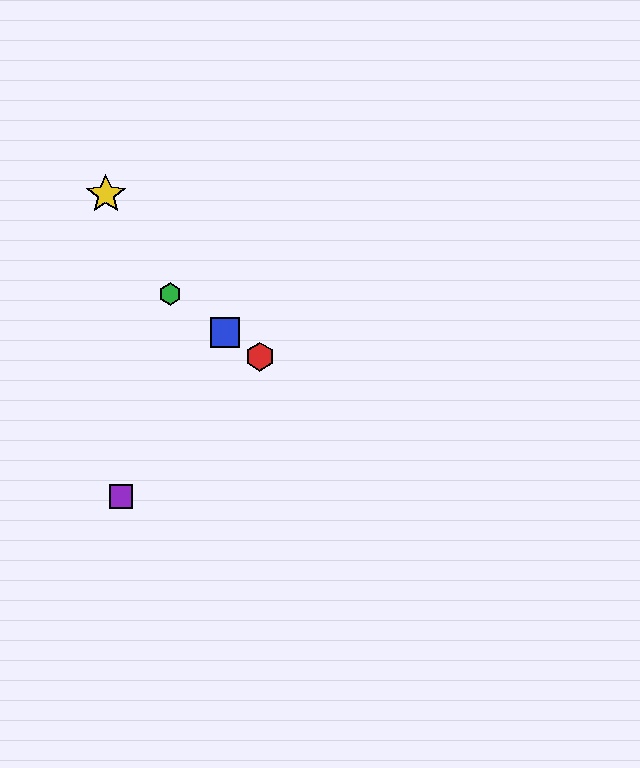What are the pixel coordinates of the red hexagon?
The red hexagon is at (260, 357).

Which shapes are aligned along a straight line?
The red hexagon, the blue square, the green hexagon are aligned along a straight line.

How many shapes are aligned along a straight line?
3 shapes (the red hexagon, the blue square, the green hexagon) are aligned along a straight line.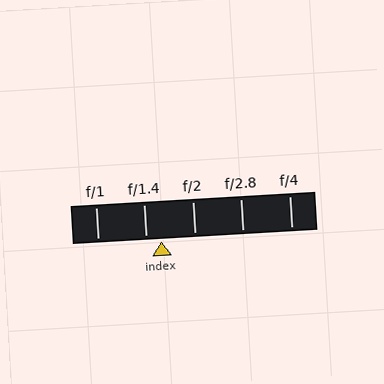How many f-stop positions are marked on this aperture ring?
There are 5 f-stop positions marked.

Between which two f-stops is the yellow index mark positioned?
The index mark is between f/1.4 and f/2.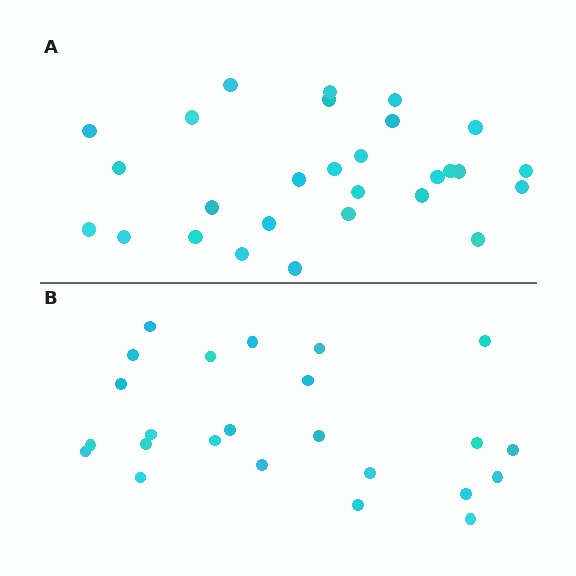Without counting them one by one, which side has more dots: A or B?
Region A (the top region) has more dots.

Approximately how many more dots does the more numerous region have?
Region A has about 4 more dots than region B.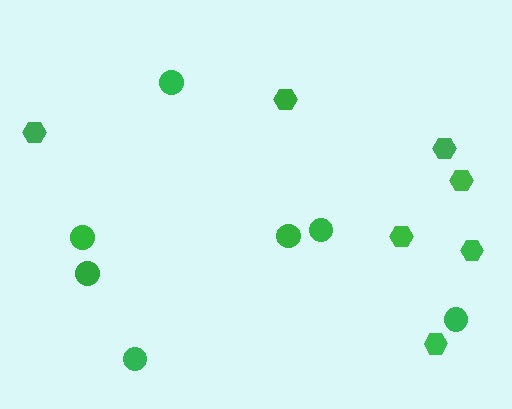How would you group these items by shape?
There are 2 groups: one group of hexagons (7) and one group of circles (7).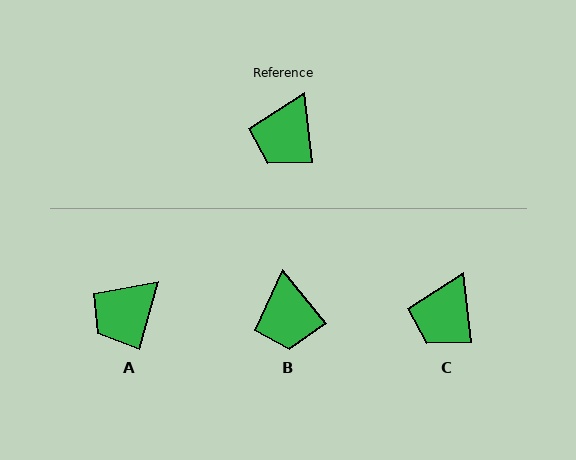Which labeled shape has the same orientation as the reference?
C.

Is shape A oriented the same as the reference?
No, it is off by about 23 degrees.